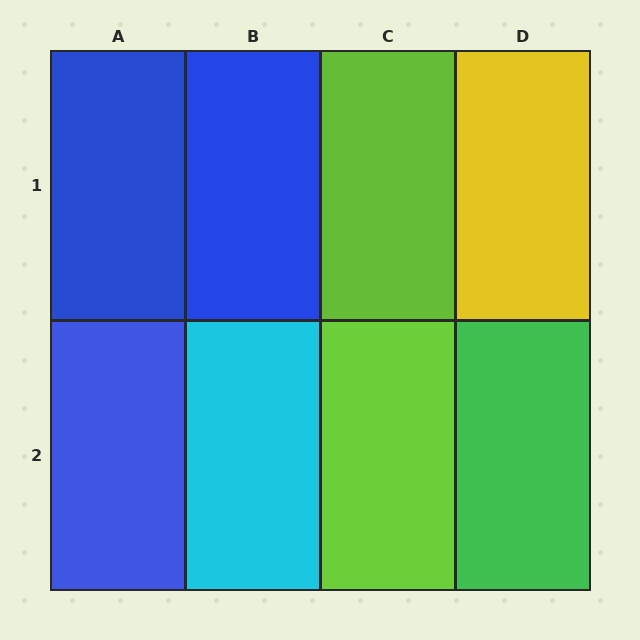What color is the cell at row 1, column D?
Yellow.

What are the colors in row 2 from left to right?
Blue, cyan, lime, green.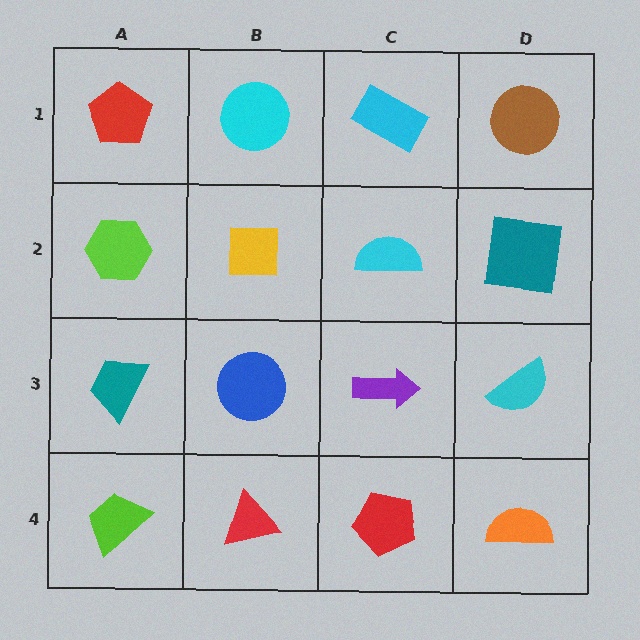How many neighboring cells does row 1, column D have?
2.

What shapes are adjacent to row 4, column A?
A teal trapezoid (row 3, column A), a red triangle (row 4, column B).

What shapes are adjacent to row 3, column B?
A yellow square (row 2, column B), a red triangle (row 4, column B), a teal trapezoid (row 3, column A), a purple arrow (row 3, column C).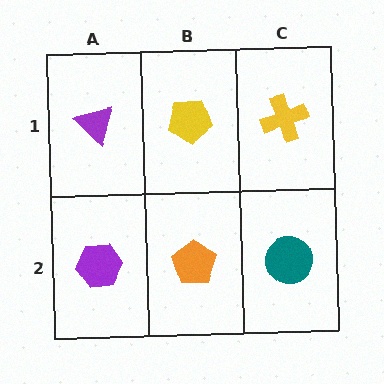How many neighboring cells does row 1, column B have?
3.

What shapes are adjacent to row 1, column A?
A purple hexagon (row 2, column A), a yellow pentagon (row 1, column B).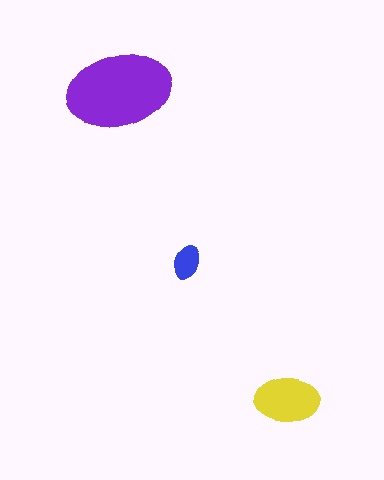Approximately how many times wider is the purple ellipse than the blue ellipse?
About 3 times wider.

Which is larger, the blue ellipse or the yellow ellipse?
The yellow one.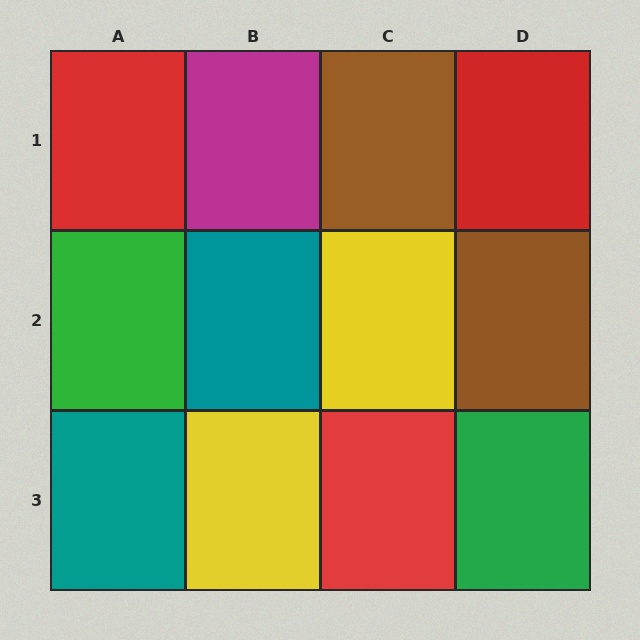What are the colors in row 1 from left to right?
Red, magenta, brown, red.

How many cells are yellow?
2 cells are yellow.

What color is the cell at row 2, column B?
Teal.